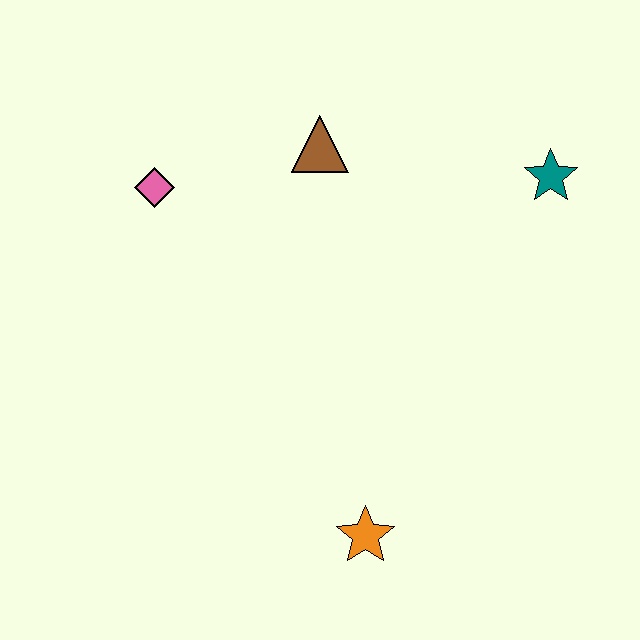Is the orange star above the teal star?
No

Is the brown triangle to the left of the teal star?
Yes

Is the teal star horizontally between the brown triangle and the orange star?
No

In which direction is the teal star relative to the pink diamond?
The teal star is to the right of the pink diamond.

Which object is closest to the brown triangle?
The pink diamond is closest to the brown triangle.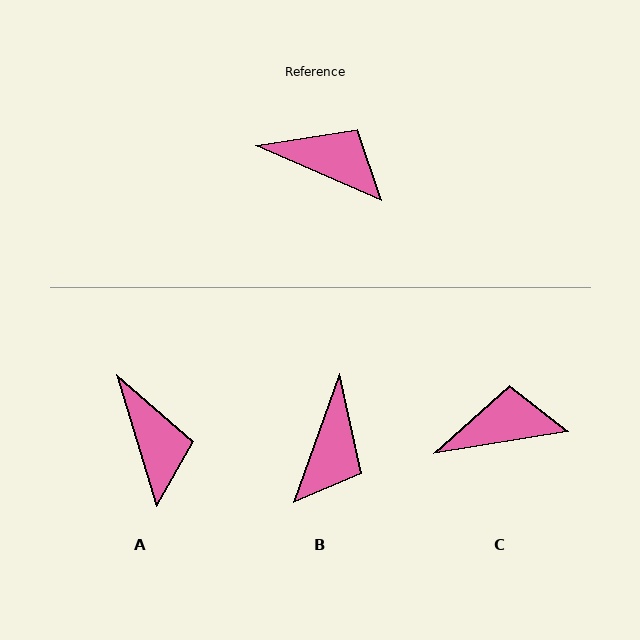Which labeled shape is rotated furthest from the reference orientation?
B, about 86 degrees away.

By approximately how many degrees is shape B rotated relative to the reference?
Approximately 86 degrees clockwise.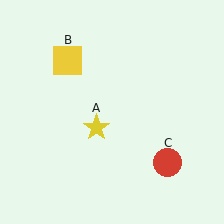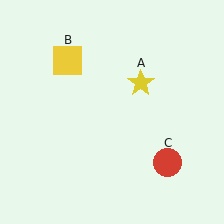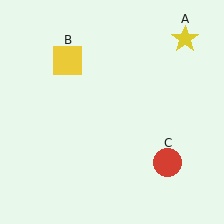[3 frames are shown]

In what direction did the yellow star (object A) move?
The yellow star (object A) moved up and to the right.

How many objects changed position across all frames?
1 object changed position: yellow star (object A).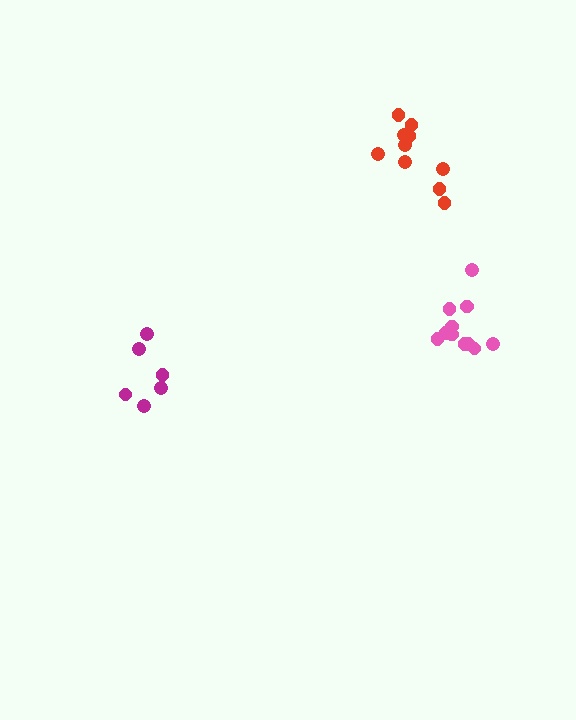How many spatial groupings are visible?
There are 3 spatial groupings.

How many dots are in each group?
Group 1: 6 dots, Group 2: 10 dots, Group 3: 11 dots (27 total).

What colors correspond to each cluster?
The clusters are colored: magenta, red, pink.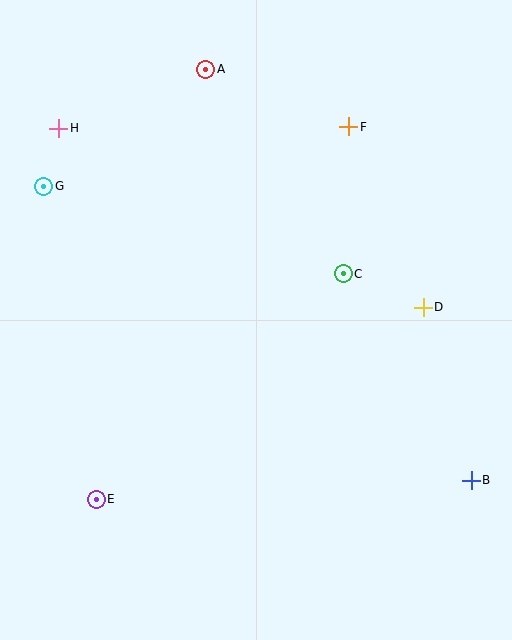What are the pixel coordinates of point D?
Point D is at (423, 307).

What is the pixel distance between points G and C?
The distance between G and C is 312 pixels.